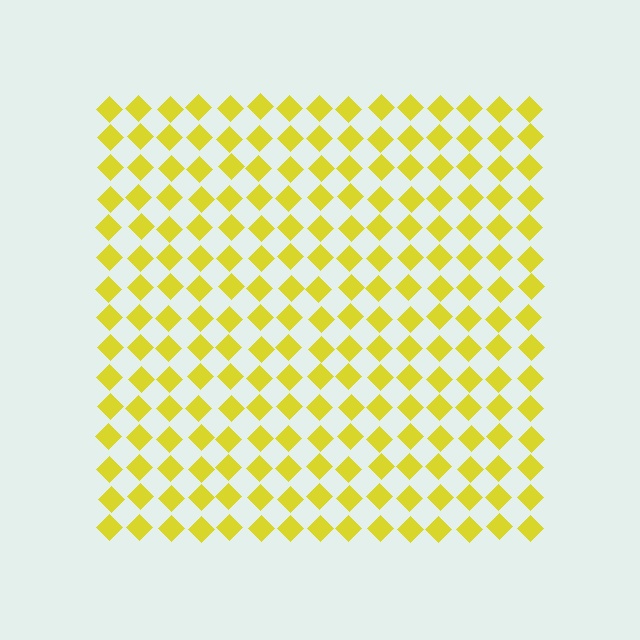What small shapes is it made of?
It is made of small diamonds.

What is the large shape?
The large shape is a square.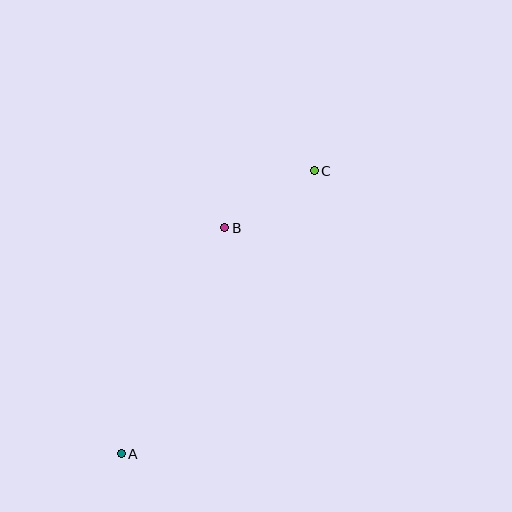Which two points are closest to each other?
Points B and C are closest to each other.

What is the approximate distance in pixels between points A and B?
The distance between A and B is approximately 248 pixels.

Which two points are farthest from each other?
Points A and C are farthest from each other.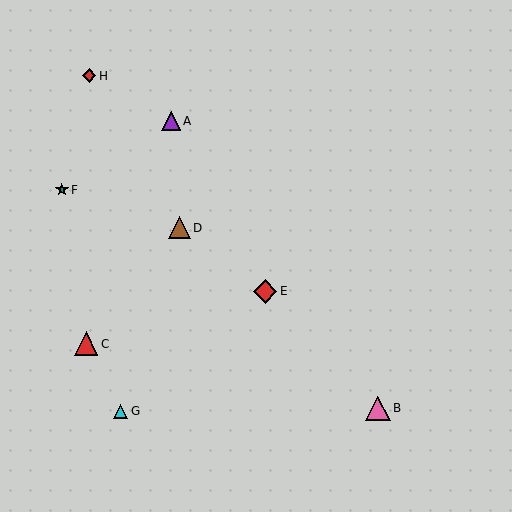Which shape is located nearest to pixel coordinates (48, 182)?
The teal star (labeled F) at (62, 190) is nearest to that location.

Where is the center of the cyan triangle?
The center of the cyan triangle is at (121, 411).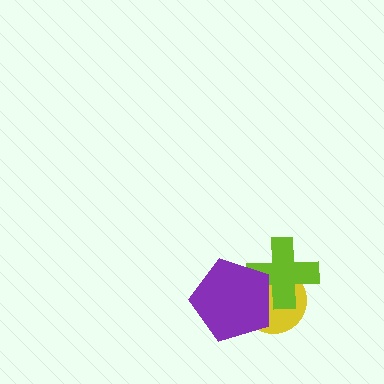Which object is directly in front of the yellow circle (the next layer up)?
The lime cross is directly in front of the yellow circle.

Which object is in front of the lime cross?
The purple pentagon is in front of the lime cross.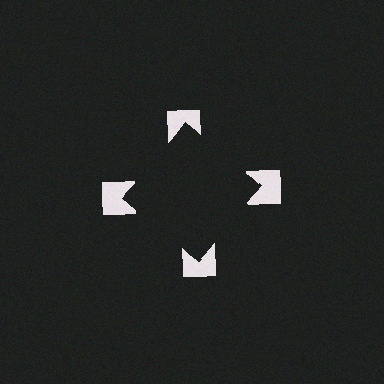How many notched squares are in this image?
There are 4 — one at each vertex of the illusory square.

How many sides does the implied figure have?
4 sides.